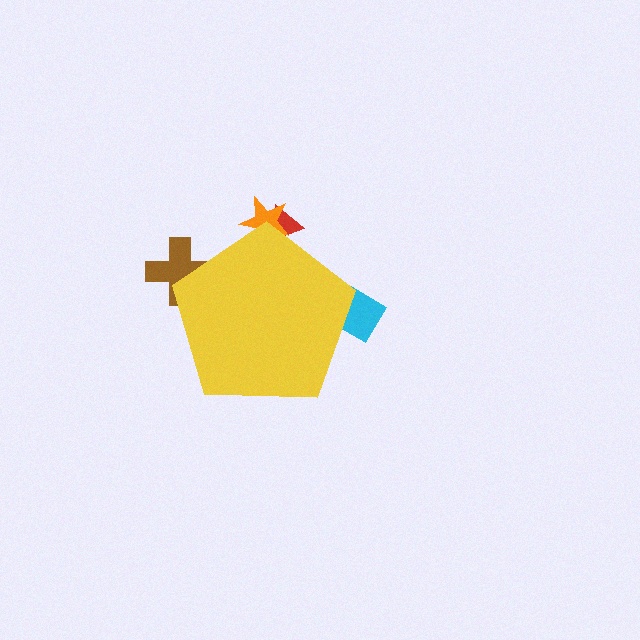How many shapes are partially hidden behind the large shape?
4 shapes are partially hidden.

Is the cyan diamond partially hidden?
Yes, the cyan diamond is partially hidden behind the yellow pentagon.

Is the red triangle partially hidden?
Yes, the red triangle is partially hidden behind the yellow pentagon.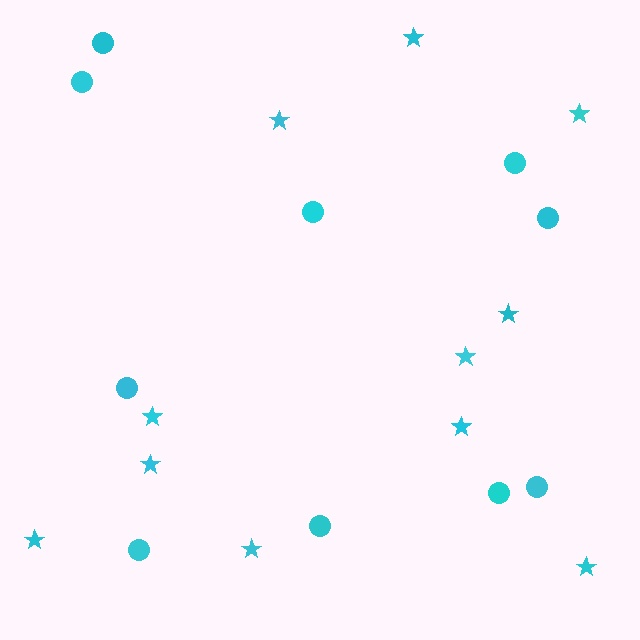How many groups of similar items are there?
There are 2 groups: one group of circles (10) and one group of stars (11).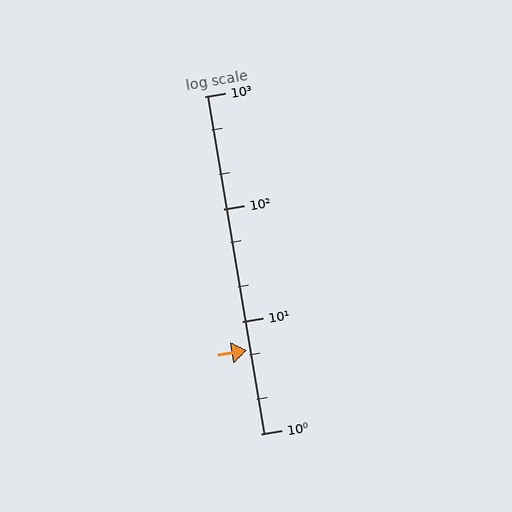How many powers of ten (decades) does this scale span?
The scale spans 3 decades, from 1 to 1000.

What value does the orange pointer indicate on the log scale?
The pointer indicates approximately 5.5.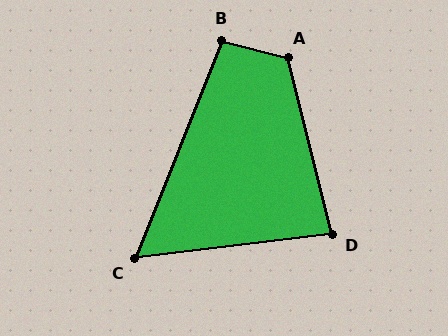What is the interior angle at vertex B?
Approximately 97 degrees (obtuse).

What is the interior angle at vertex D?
Approximately 83 degrees (acute).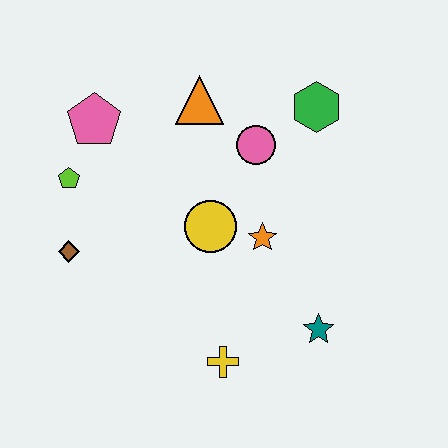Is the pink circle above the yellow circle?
Yes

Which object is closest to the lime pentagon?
The pink pentagon is closest to the lime pentagon.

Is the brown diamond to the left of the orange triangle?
Yes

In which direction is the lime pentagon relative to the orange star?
The lime pentagon is to the left of the orange star.